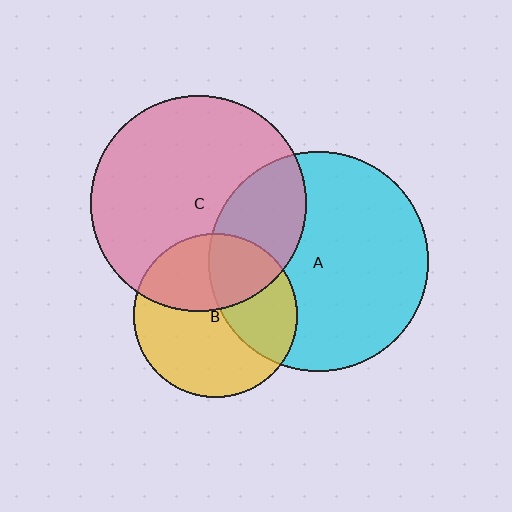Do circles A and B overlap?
Yes.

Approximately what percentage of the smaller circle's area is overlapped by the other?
Approximately 35%.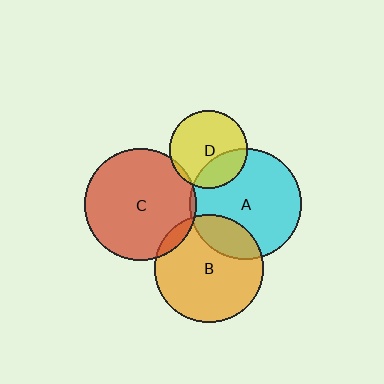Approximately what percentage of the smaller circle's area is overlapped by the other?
Approximately 5%.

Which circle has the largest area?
Circle C (red).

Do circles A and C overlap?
Yes.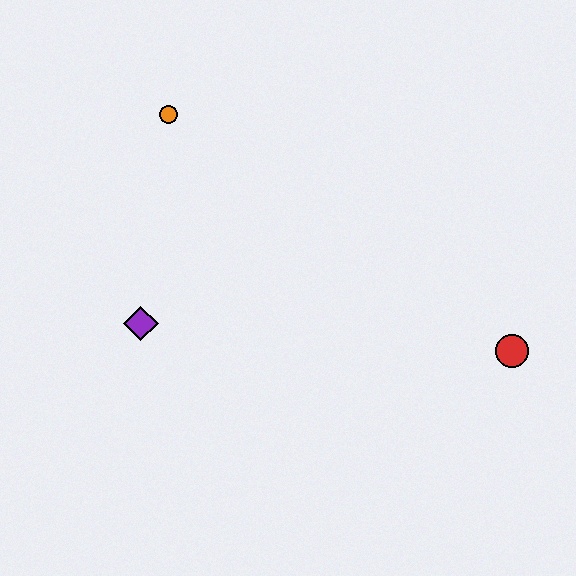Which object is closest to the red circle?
The purple diamond is closest to the red circle.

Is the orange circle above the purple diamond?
Yes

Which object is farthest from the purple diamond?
The red circle is farthest from the purple diamond.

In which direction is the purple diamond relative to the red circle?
The purple diamond is to the left of the red circle.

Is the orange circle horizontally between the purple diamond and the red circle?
Yes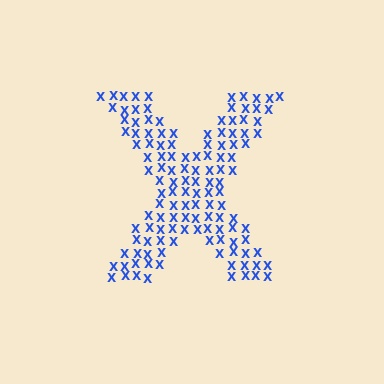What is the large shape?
The large shape is the letter X.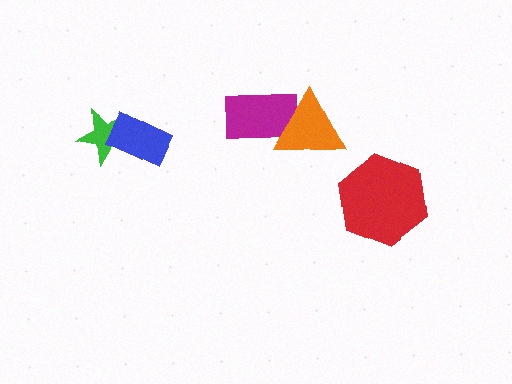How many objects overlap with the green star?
1 object overlaps with the green star.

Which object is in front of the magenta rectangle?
The orange triangle is in front of the magenta rectangle.